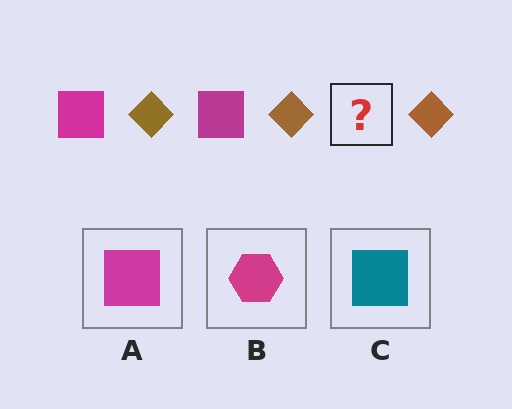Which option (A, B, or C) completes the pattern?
A.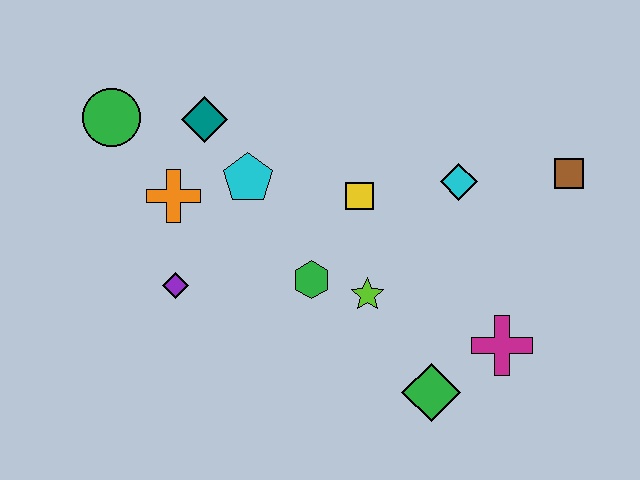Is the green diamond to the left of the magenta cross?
Yes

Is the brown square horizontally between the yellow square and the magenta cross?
No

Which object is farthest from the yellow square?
The green circle is farthest from the yellow square.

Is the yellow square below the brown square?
Yes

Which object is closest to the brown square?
The cyan diamond is closest to the brown square.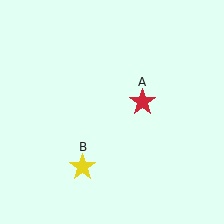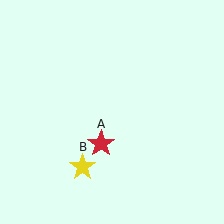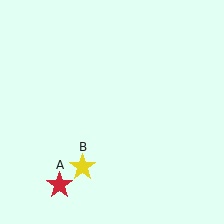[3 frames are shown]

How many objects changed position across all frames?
1 object changed position: red star (object A).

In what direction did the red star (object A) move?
The red star (object A) moved down and to the left.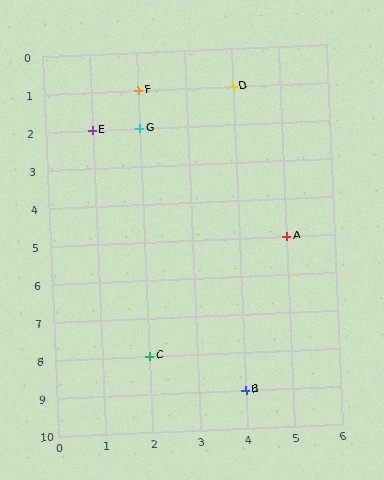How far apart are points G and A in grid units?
Points G and A are 3 columns and 3 rows apart (about 4.2 grid units diagonally).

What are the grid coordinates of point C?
Point C is at grid coordinates (2, 8).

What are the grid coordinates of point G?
Point G is at grid coordinates (2, 2).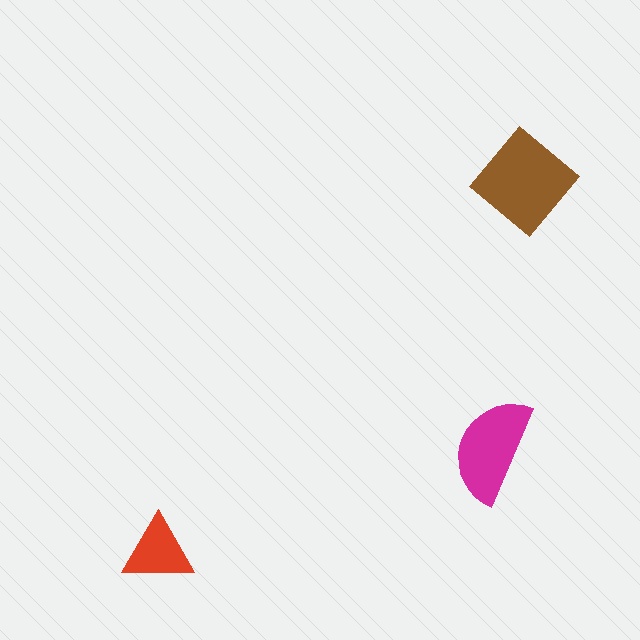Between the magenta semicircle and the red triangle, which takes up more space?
The magenta semicircle.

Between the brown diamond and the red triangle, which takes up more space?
The brown diamond.